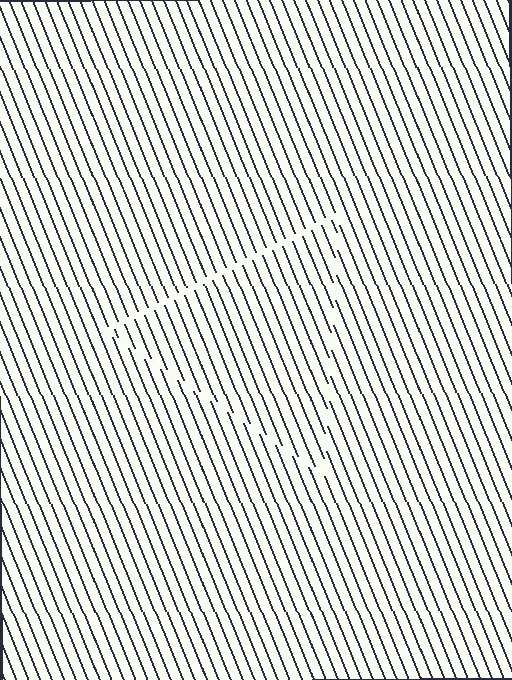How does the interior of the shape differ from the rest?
The interior of the shape contains the same grating, shifted by half a period — the contour is defined by the phase discontinuity where line-ends from the inner and outer gratings abut.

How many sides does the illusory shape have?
3 sides — the line-ends trace a triangle.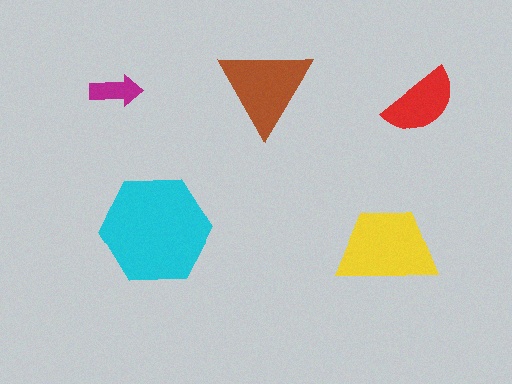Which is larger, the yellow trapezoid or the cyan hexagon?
The cyan hexagon.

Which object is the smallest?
The magenta arrow.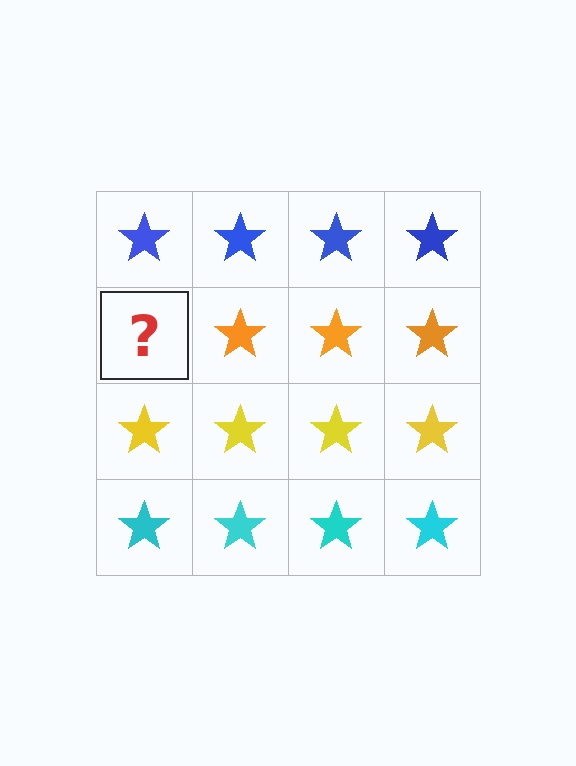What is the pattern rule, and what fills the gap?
The rule is that each row has a consistent color. The gap should be filled with an orange star.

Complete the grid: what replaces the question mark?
The question mark should be replaced with an orange star.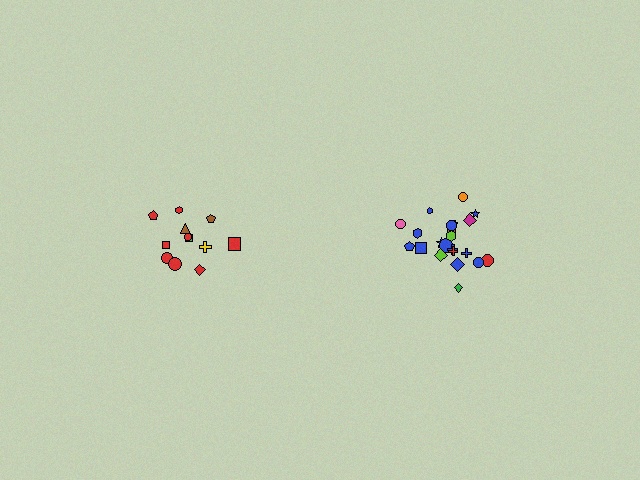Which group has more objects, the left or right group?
The right group.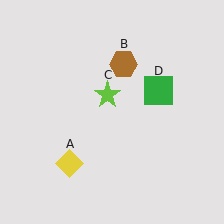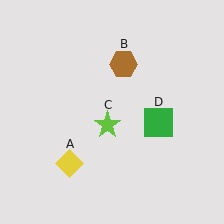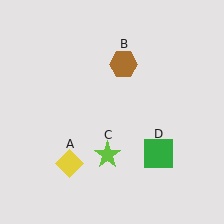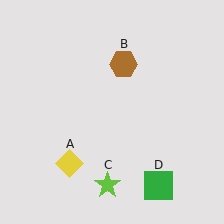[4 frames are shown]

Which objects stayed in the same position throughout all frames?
Yellow diamond (object A) and brown hexagon (object B) remained stationary.